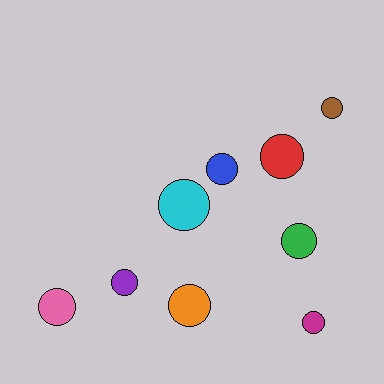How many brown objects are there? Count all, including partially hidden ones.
There is 1 brown object.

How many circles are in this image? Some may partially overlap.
There are 9 circles.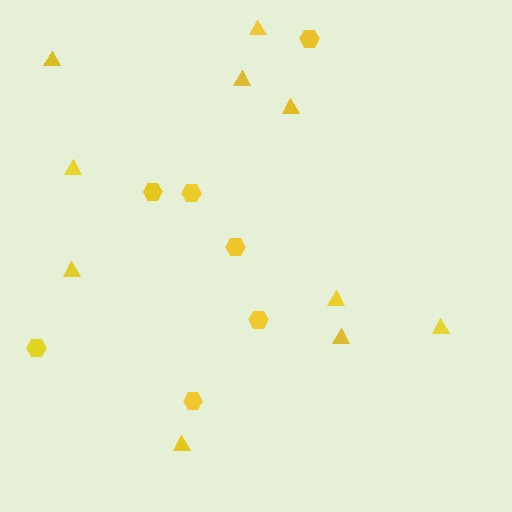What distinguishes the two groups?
There are 2 groups: one group of hexagons (7) and one group of triangles (10).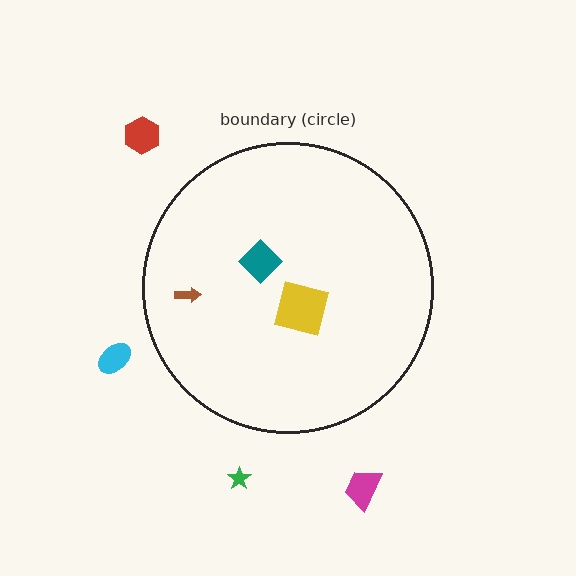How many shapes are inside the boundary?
3 inside, 4 outside.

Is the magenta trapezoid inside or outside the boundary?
Outside.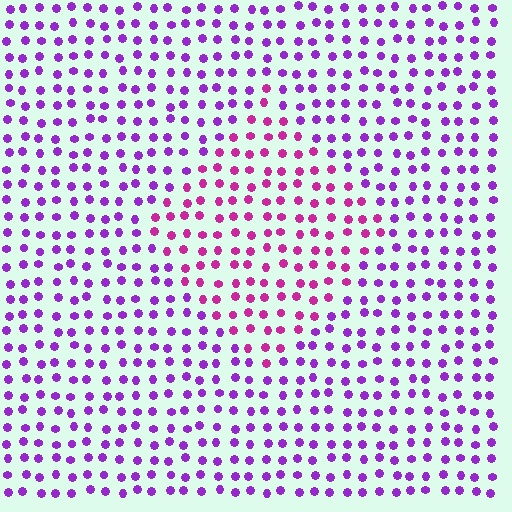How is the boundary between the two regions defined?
The boundary is defined purely by a slight shift in hue (about 36 degrees). Spacing, size, and orientation are identical on both sides.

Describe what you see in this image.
The image is filled with small purple elements in a uniform arrangement. A diamond-shaped region is visible where the elements are tinted to a slightly different hue, forming a subtle color boundary.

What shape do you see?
I see a diamond.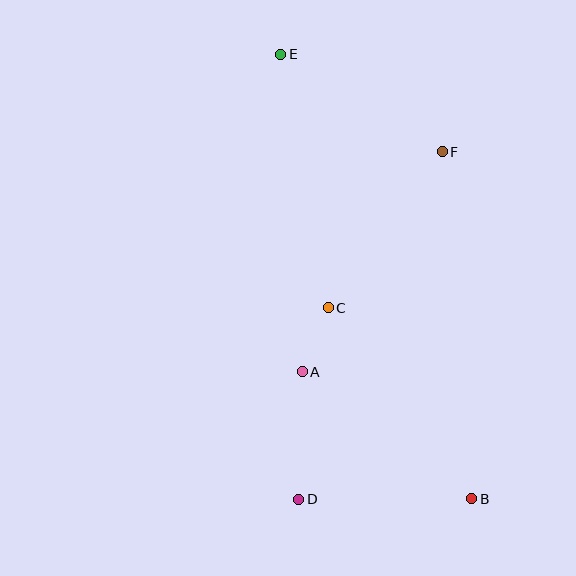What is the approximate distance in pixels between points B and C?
The distance between B and C is approximately 239 pixels.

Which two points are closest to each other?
Points A and C are closest to each other.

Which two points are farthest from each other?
Points B and E are farthest from each other.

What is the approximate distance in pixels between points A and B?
The distance between A and B is approximately 212 pixels.